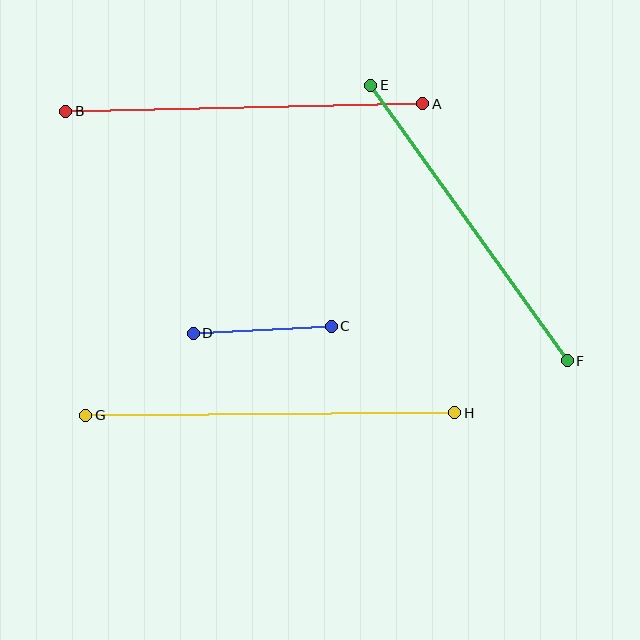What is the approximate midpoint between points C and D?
The midpoint is at approximately (262, 330) pixels.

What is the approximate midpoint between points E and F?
The midpoint is at approximately (469, 223) pixels.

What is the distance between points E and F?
The distance is approximately 338 pixels.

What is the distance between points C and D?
The distance is approximately 138 pixels.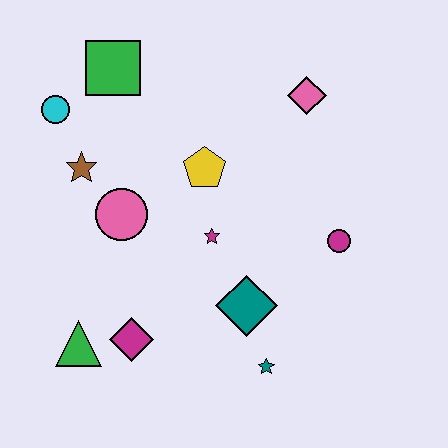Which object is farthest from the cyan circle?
The teal star is farthest from the cyan circle.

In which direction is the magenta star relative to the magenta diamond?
The magenta star is above the magenta diamond.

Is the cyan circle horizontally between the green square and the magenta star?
No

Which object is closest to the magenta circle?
The teal diamond is closest to the magenta circle.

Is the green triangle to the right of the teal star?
No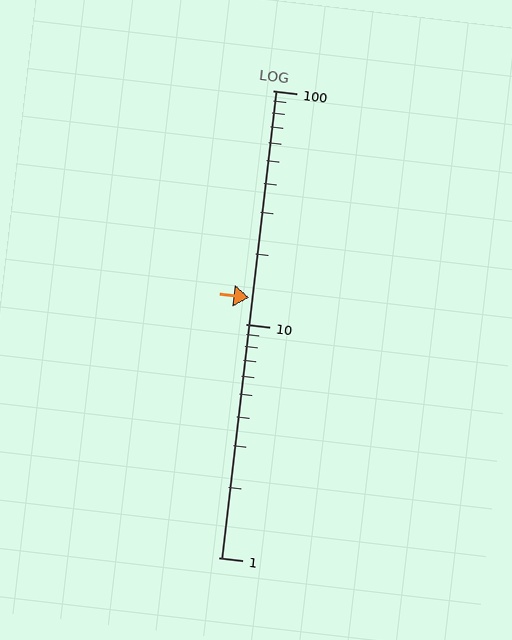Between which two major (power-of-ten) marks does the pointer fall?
The pointer is between 10 and 100.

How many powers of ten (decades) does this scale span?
The scale spans 2 decades, from 1 to 100.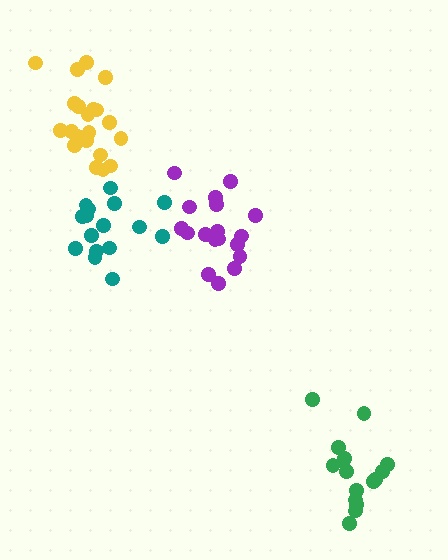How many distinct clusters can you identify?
There are 4 distinct clusters.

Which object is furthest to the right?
The green cluster is rightmost.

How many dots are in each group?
Group 1: 16 dots, Group 2: 21 dots, Group 3: 16 dots, Group 4: 18 dots (71 total).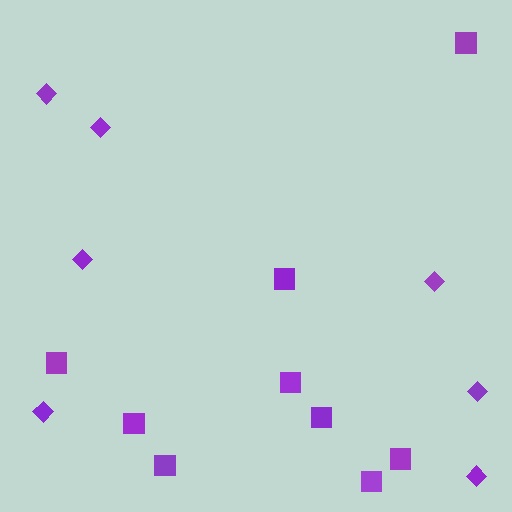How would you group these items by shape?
There are 2 groups: one group of diamonds (7) and one group of squares (9).